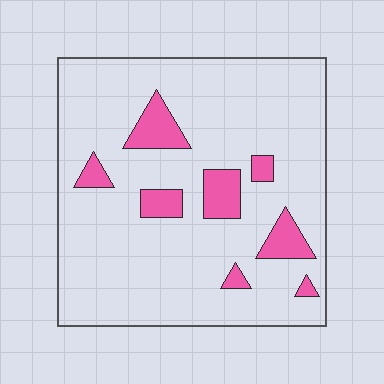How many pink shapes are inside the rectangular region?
8.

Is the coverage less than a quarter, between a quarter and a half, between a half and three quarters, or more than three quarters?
Less than a quarter.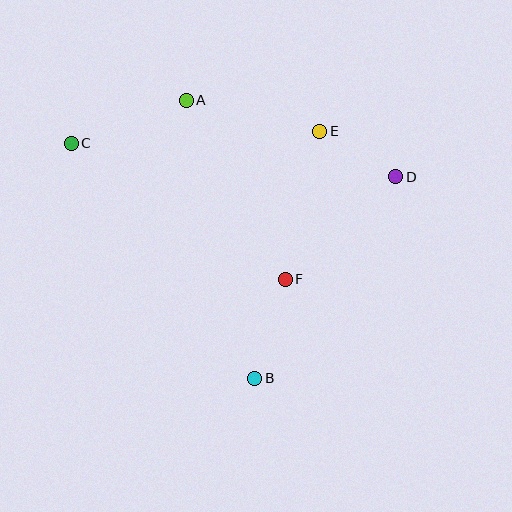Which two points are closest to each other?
Points D and E are closest to each other.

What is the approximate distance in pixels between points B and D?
The distance between B and D is approximately 246 pixels.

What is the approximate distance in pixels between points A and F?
The distance between A and F is approximately 205 pixels.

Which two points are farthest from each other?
Points C and D are farthest from each other.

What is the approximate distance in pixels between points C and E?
The distance between C and E is approximately 249 pixels.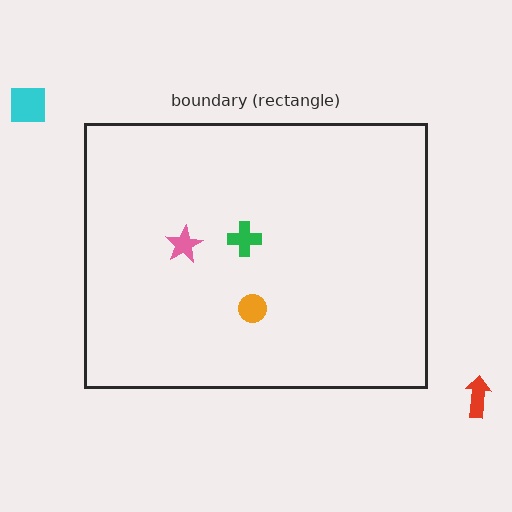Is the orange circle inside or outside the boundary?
Inside.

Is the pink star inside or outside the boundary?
Inside.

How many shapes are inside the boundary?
3 inside, 2 outside.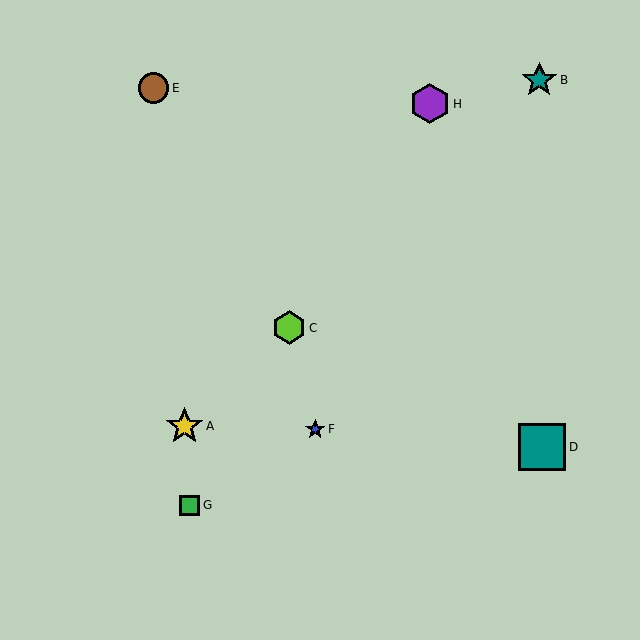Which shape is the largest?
The teal square (labeled D) is the largest.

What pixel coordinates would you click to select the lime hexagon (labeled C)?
Click at (289, 328) to select the lime hexagon C.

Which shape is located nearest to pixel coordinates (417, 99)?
The purple hexagon (labeled H) at (430, 104) is nearest to that location.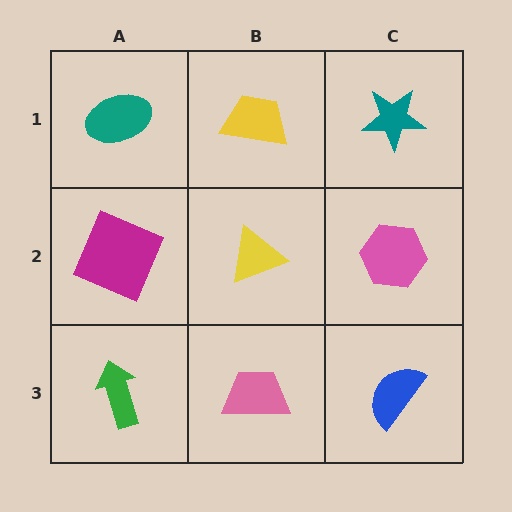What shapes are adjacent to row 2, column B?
A yellow trapezoid (row 1, column B), a pink trapezoid (row 3, column B), a magenta square (row 2, column A), a pink hexagon (row 2, column C).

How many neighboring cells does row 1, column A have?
2.